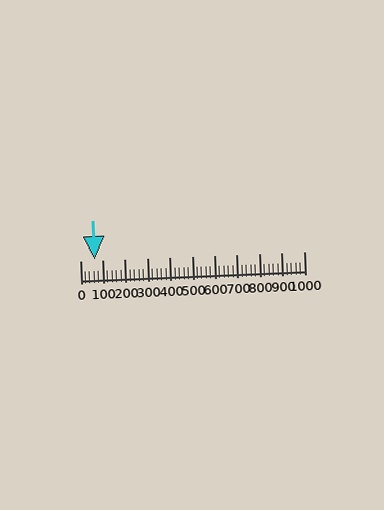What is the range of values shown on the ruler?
The ruler shows values from 0 to 1000.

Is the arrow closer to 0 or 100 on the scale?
The arrow is closer to 100.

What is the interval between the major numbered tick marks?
The major tick marks are spaced 100 units apart.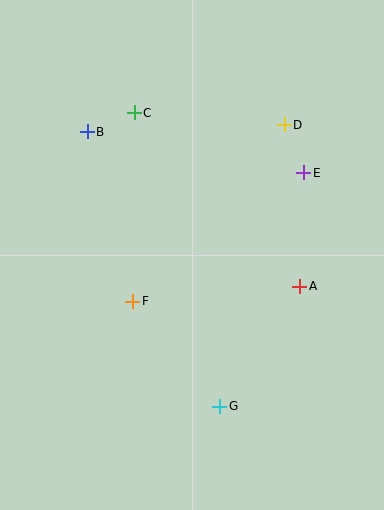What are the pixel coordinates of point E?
Point E is at (304, 173).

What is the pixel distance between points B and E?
The distance between B and E is 220 pixels.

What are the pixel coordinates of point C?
Point C is at (134, 113).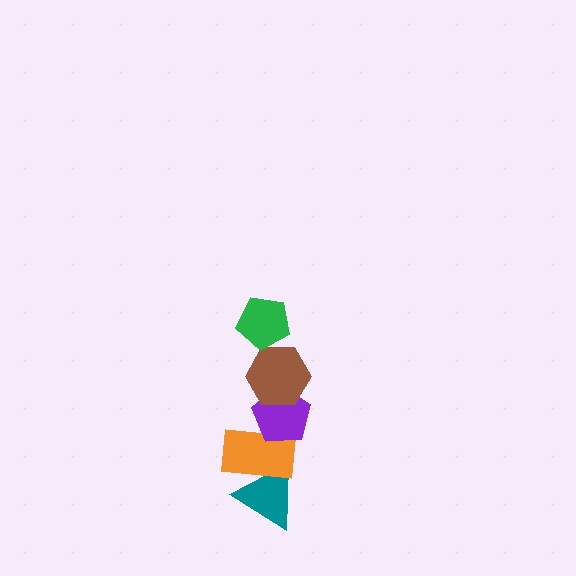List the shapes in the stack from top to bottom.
From top to bottom: the green pentagon, the brown hexagon, the purple pentagon, the orange rectangle, the teal triangle.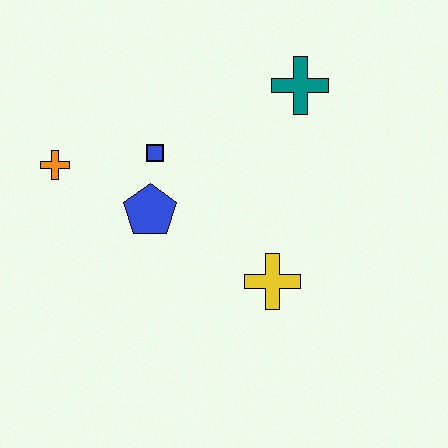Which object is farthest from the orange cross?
The teal cross is farthest from the orange cross.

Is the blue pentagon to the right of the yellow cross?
No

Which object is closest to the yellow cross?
The blue pentagon is closest to the yellow cross.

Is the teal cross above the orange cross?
Yes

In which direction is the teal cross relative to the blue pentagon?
The teal cross is to the right of the blue pentagon.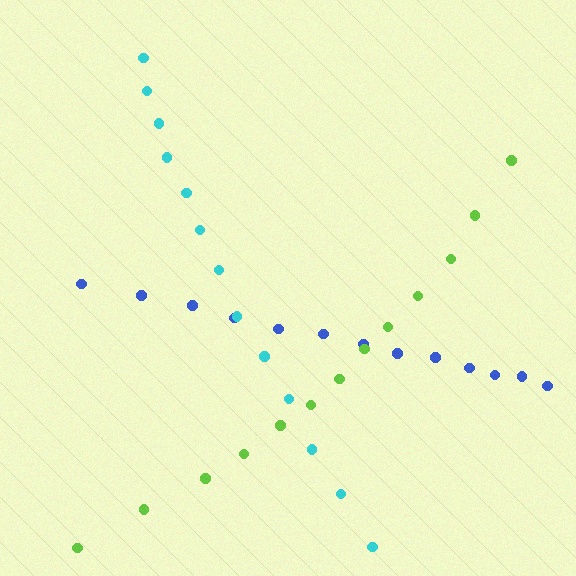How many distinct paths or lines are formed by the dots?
There are 3 distinct paths.